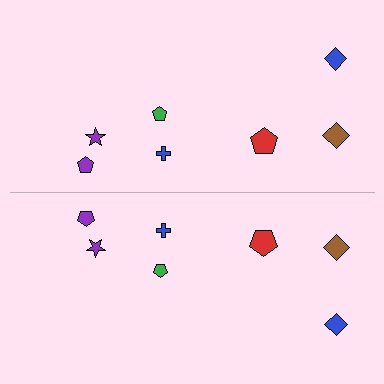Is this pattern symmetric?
Yes, this pattern has bilateral (reflection) symmetry.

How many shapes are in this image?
There are 14 shapes in this image.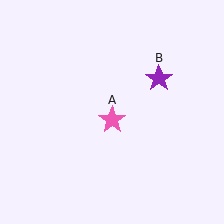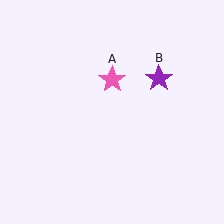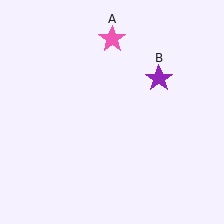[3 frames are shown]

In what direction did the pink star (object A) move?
The pink star (object A) moved up.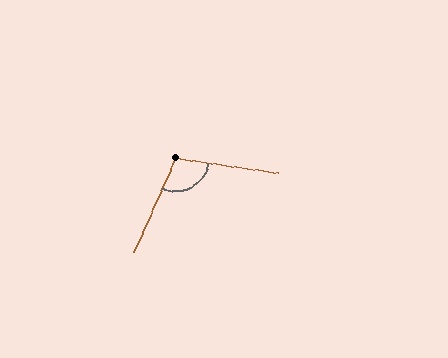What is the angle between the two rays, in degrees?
Approximately 106 degrees.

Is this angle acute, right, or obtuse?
It is obtuse.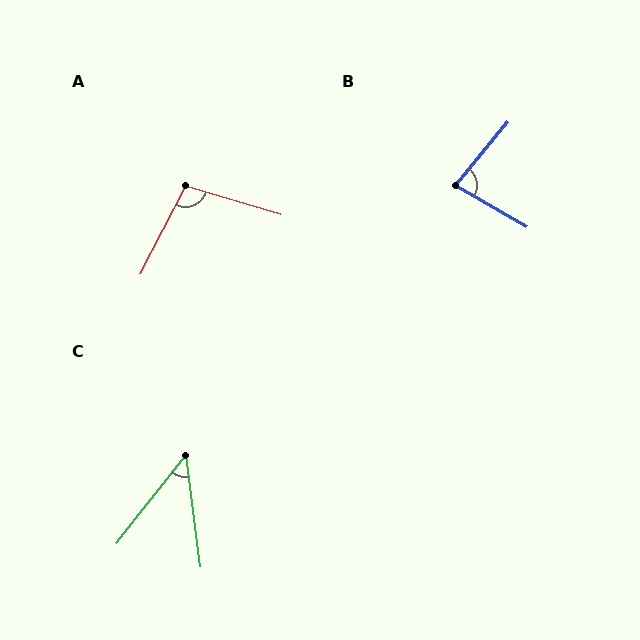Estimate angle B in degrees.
Approximately 81 degrees.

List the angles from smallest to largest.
C (46°), B (81°), A (100°).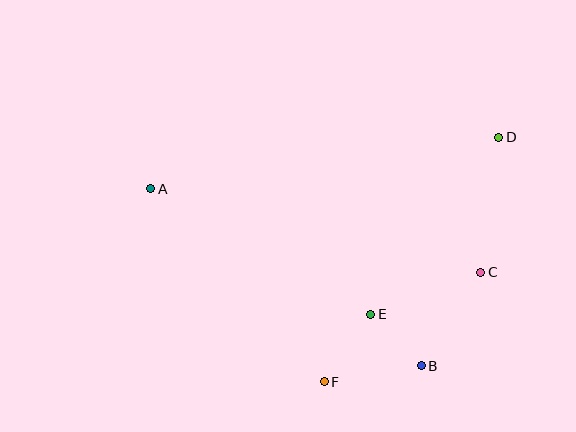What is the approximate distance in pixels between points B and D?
The distance between B and D is approximately 241 pixels.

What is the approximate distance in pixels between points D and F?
The distance between D and F is approximately 300 pixels.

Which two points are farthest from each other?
Points A and D are farthest from each other.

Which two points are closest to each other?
Points B and E are closest to each other.